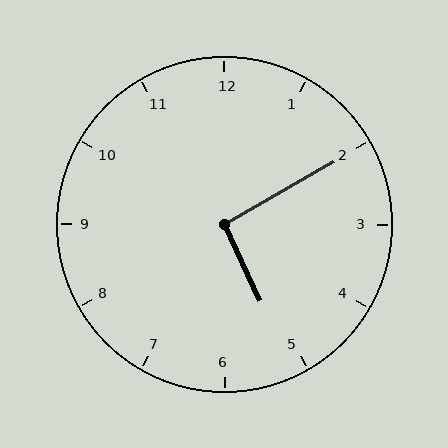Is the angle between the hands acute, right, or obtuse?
It is right.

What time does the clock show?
5:10.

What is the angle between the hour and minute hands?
Approximately 95 degrees.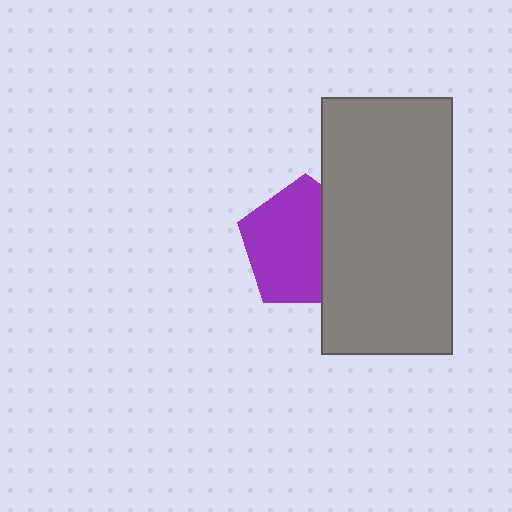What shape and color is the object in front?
The object in front is a gray rectangle.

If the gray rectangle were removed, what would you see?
You would see the complete purple pentagon.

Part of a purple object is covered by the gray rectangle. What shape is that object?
It is a pentagon.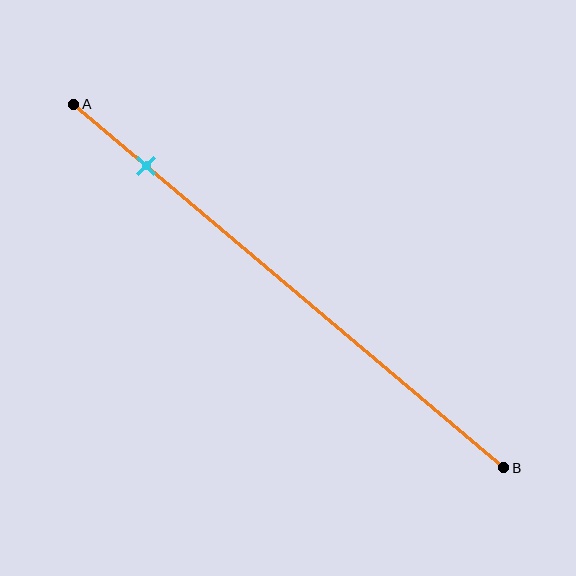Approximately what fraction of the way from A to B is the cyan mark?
The cyan mark is approximately 15% of the way from A to B.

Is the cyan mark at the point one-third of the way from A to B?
No, the mark is at about 15% from A, not at the 33% one-third point.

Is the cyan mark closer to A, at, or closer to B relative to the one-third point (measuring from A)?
The cyan mark is closer to point A than the one-third point of segment AB.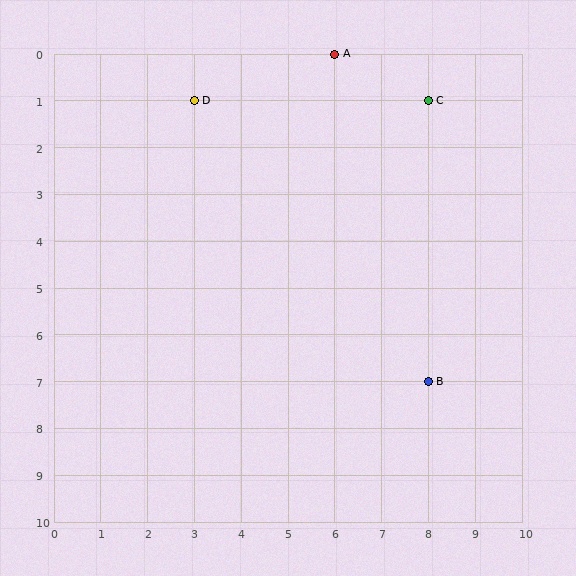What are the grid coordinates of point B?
Point B is at grid coordinates (8, 7).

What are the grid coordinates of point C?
Point C is at grid coordinates (8, 1).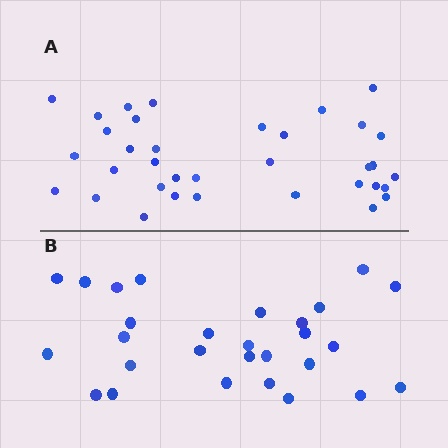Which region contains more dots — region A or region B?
Region A (the top region) has more dots.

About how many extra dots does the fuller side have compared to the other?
Region A has roughly 8 or so more dots than region B.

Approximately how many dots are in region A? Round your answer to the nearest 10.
About 40 dots. (The exact count is 35, which rounds to 40.)